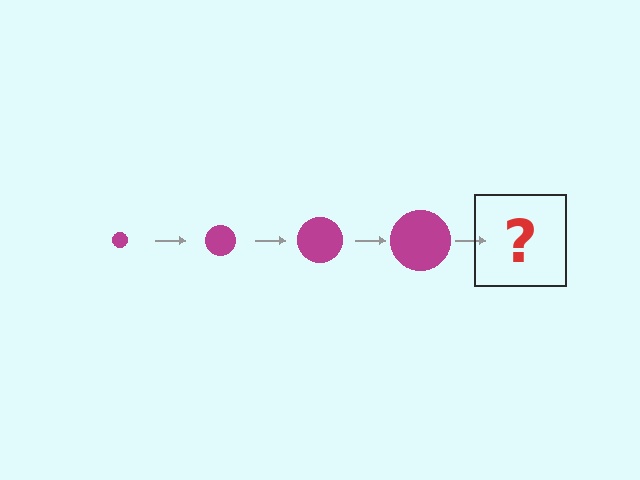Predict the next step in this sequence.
The next step is a magenta circle, larger than the previous one.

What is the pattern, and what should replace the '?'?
The pattern is that the circle gets progressively larger each step. The '?' should be a magenta circle, larger than the previous one.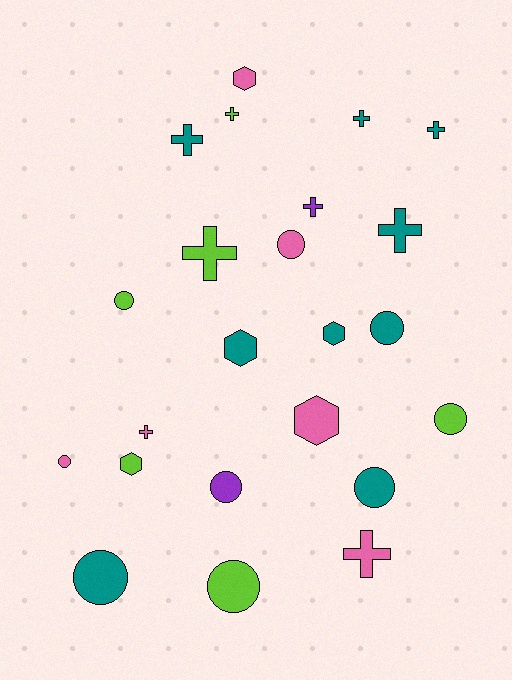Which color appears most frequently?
Teal, with 9 objects.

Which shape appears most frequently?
Circle, with 9 objects.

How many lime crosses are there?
There are 2 lime crosses.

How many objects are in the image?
There are 23 objects.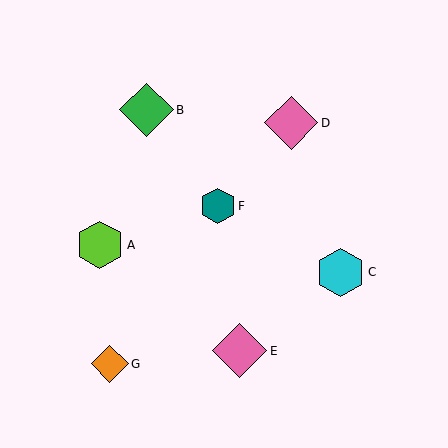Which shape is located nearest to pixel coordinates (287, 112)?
The pink diamond (labeled D) at (291, 123) is nearest to that location.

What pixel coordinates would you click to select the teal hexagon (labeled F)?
Click at (218, 206) to select the teal hexagon F.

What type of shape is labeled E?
Shape E is a pink diamond.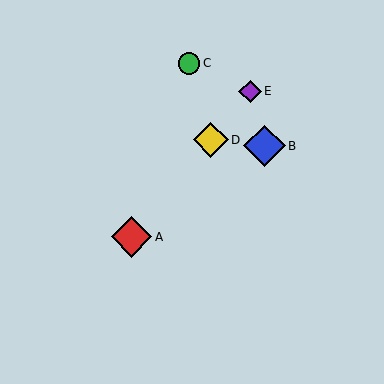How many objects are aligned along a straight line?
3 objects (A, D, E) are aligned along a straight line.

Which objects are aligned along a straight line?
Objects A, D, E are aligned along a straight line.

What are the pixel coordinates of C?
Object C is at (189, 63).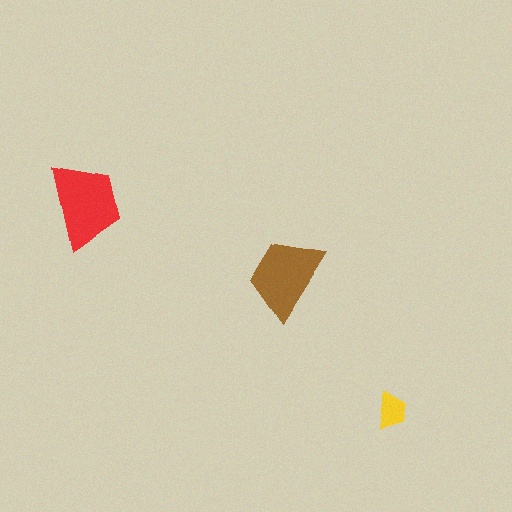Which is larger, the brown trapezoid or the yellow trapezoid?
The brown one.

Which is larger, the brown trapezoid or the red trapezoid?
The red one.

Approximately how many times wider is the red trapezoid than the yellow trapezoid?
About 2.5 times wider.